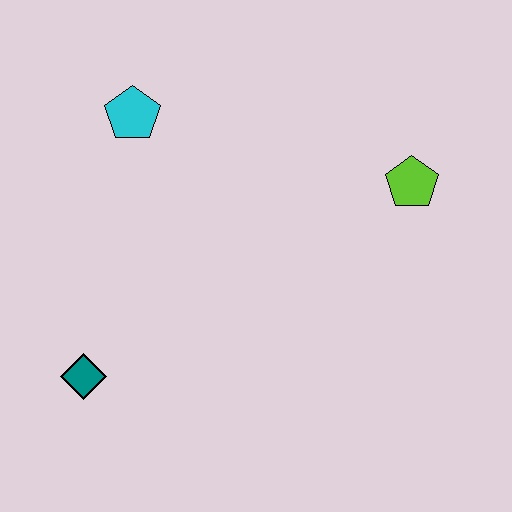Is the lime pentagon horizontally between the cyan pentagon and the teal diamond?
No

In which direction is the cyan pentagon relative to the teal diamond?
The cyan pentagon is above the teal diamond.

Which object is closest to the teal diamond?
The cyan pentagon is closest to the teal diamond.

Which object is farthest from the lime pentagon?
The teal diamond is farthest from the lime pentagon.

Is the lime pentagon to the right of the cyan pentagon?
Yes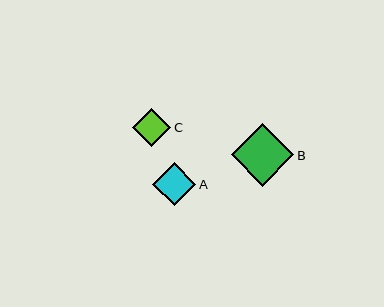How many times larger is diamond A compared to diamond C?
Diamond A is approximately 1.1 times the size of diamond C.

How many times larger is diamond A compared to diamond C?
Diamond A is approximately 1.1 times the size of diamond C.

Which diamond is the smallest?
Diamond C is the smallest with a size of approximately 38 pixels.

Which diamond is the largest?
Diamond B is the largest with a size of approximately 62 pixels.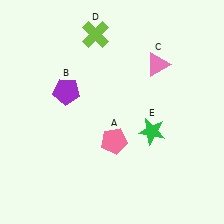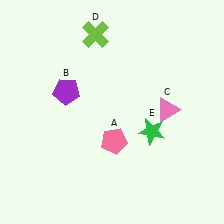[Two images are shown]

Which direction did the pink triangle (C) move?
The pink triangle (C) moved down.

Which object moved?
The pink triangle (C) moved down.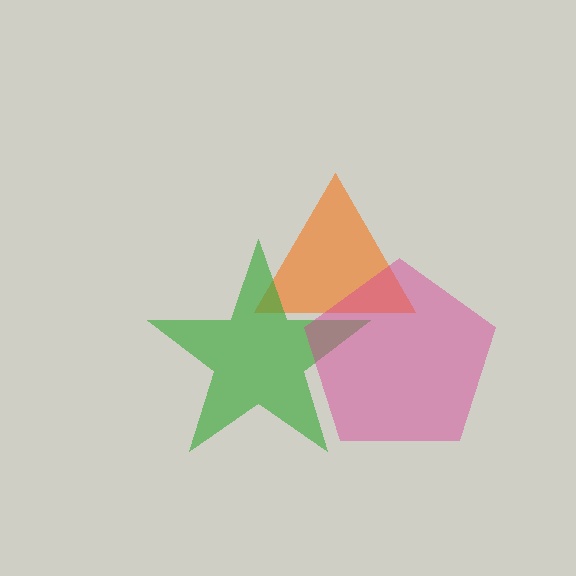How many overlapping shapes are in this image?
There are 3 overlapping shapes in the image.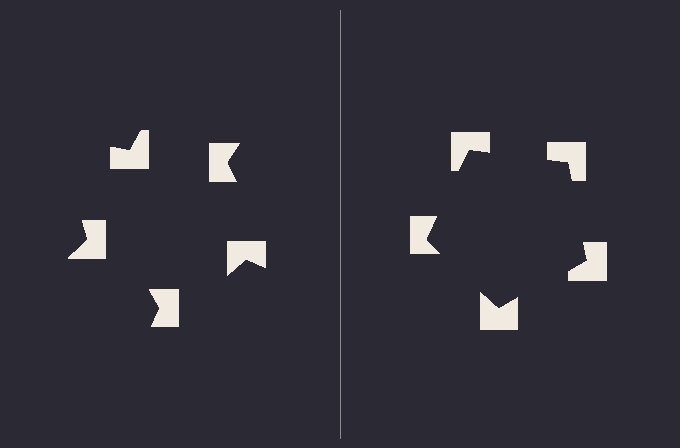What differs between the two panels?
The notched squares are positioned identically on both sides; only the wedge orientations differ. On the right they align to a pentagon; on the left they are misaligned.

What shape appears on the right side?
An illusory pentagon.